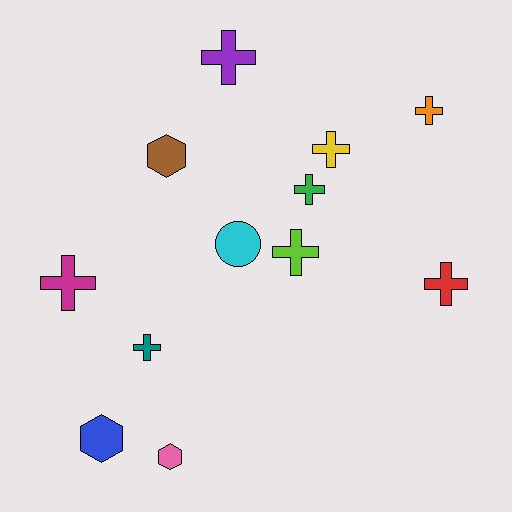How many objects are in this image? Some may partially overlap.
There are 12 objects.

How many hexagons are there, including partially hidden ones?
There are 3 hexagons.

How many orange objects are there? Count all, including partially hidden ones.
There is 1 orange object.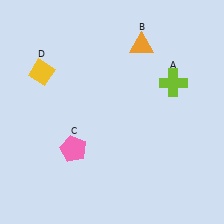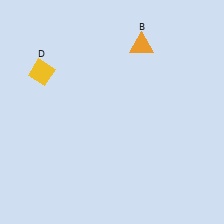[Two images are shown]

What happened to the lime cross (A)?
The lime cross (A) was removed in Image 2. It was in the top-right area of Image 1.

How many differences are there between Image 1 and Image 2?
There are 2 differences between the two images.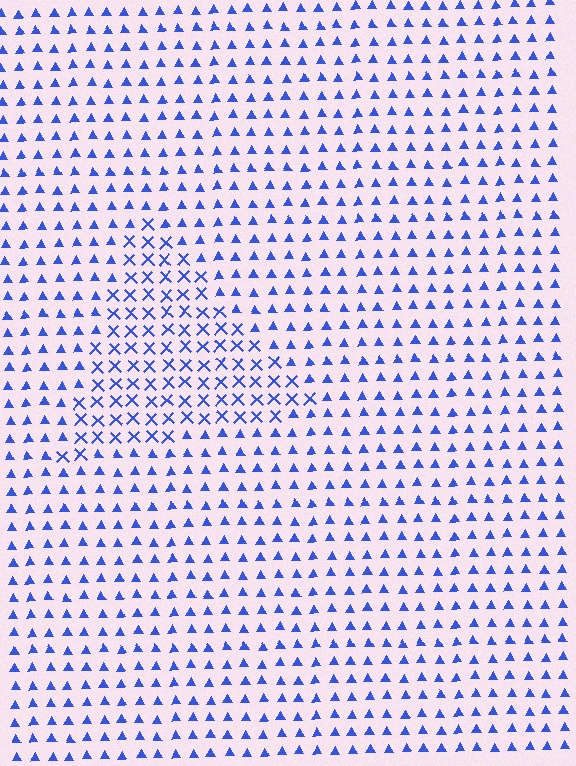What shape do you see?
I see a triangle.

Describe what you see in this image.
The image is filled with small blue elements arranged in a uniform grid. A triangle-shaped region contains X marks, while the surrounding area contains triangles. The boundary is defined purely by the change in element shape.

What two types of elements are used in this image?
The image uses X marks inside the triangle region and triangles outside it.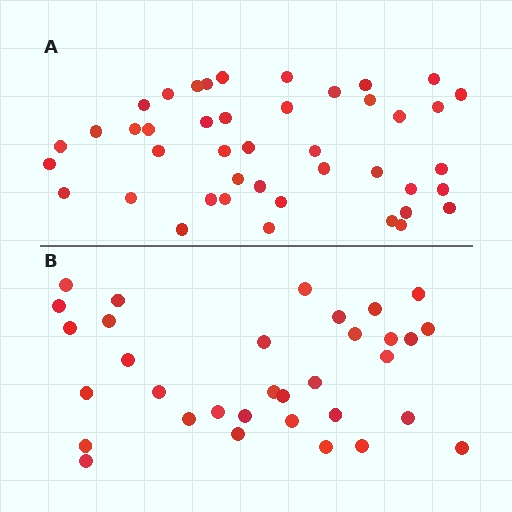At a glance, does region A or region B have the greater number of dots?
Region A (the top region) has more dots.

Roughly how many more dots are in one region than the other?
Region A has roughly 10 or so more dots than region B.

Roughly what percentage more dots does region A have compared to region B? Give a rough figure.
About 30% more.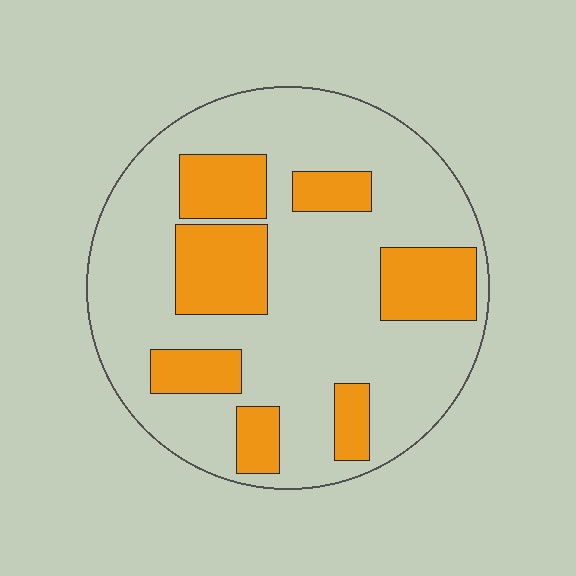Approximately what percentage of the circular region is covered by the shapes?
Approximately 25%.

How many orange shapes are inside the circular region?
7.